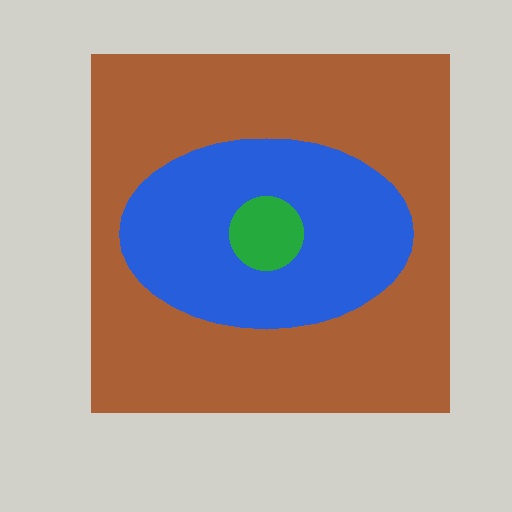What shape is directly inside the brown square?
The blue ellipse.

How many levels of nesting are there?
3.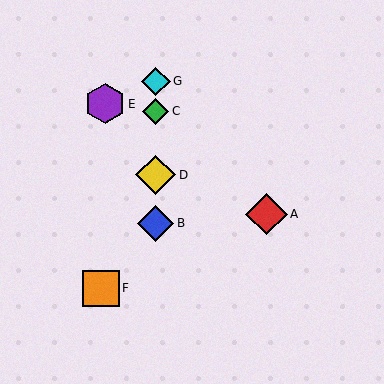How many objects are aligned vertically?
4 objects (B, C, D, G) are aligned vertically.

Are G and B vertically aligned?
Yes, both are at x≈156.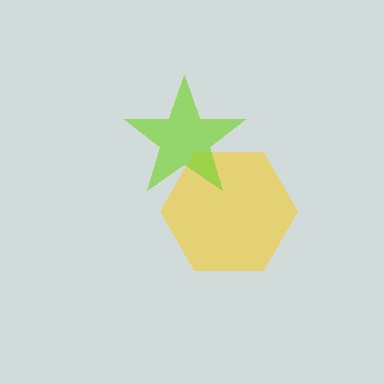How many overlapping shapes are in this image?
There are 2 overlapping shapes in the image.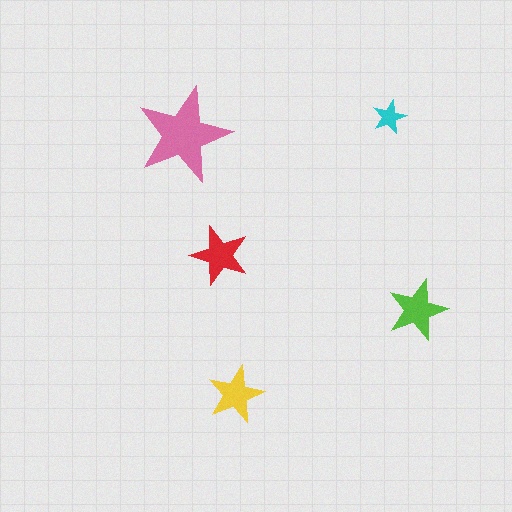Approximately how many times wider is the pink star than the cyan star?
About 3 times wider.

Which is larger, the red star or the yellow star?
The red one.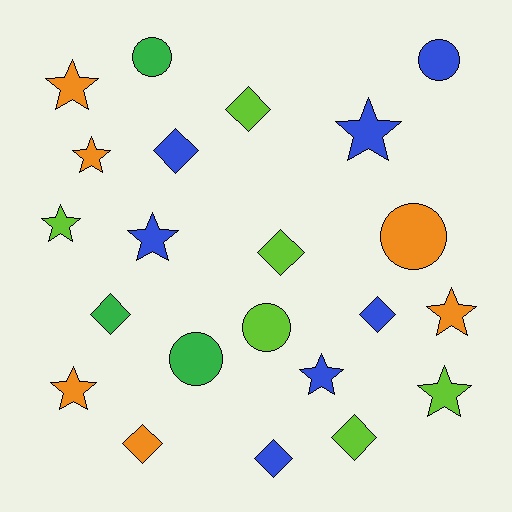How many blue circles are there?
There is 1 blue circle.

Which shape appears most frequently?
Star, with 9 objects.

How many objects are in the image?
There are 22 objects.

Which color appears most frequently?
Blue, with 7 objects.